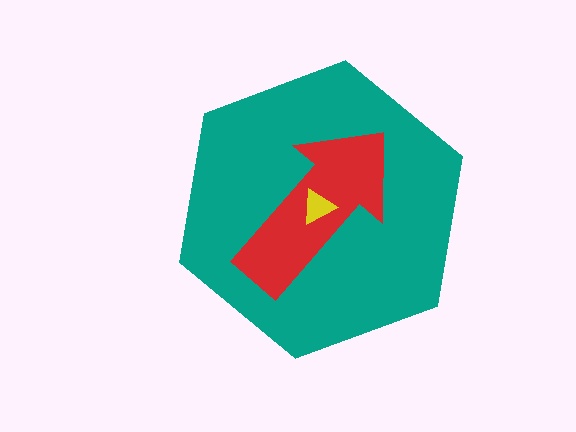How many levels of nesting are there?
3.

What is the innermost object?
The yellow triangle.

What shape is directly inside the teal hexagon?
The red arrow.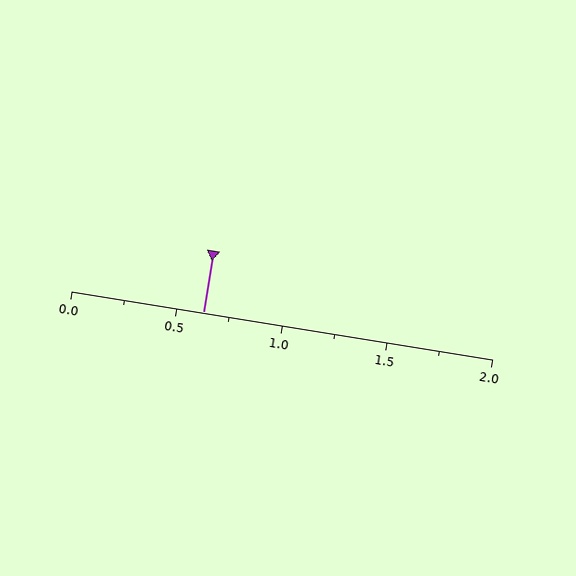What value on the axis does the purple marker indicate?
The marker indicates approximately 0.62.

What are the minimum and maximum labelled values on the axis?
The axis runs from 0.0 to 2.0.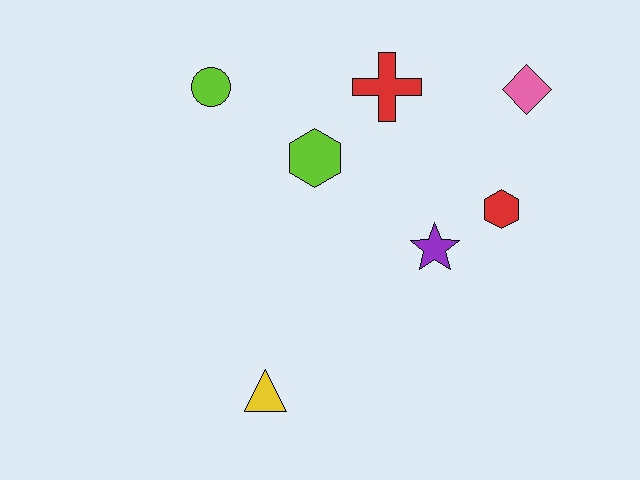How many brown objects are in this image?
There are no brown objects.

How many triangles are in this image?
There is 1 triangle.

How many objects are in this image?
There are 7 objects.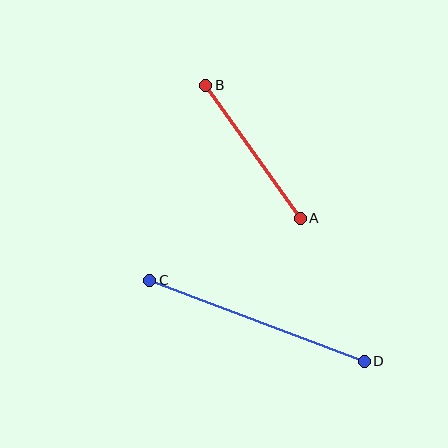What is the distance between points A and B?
The distance is approximately 163 pixels.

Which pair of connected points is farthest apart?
Points C and D are farthest apart.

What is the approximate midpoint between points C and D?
The midpoint is at approximately (257, 321) pixels.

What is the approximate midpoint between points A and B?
The midpoint is at approximately (253, 152) pixels.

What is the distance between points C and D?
The distance is approximately 229 pixels.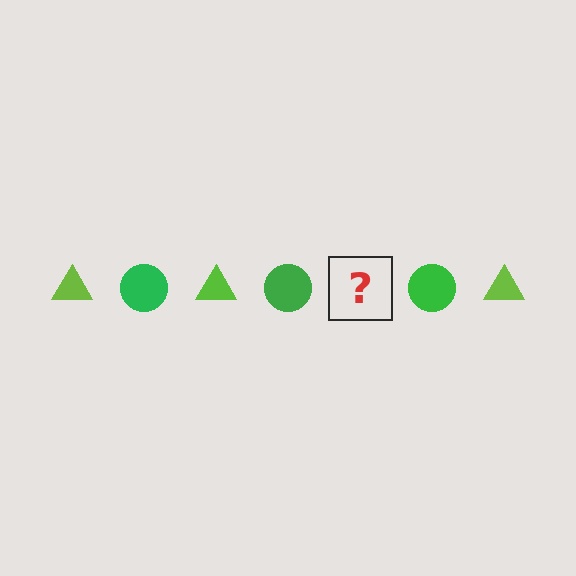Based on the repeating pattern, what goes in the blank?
The blank should be a lime triangle.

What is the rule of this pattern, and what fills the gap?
The rule is that the pattern alternates between lime triangle and green circle. The gap should be filled with a lime triangle.